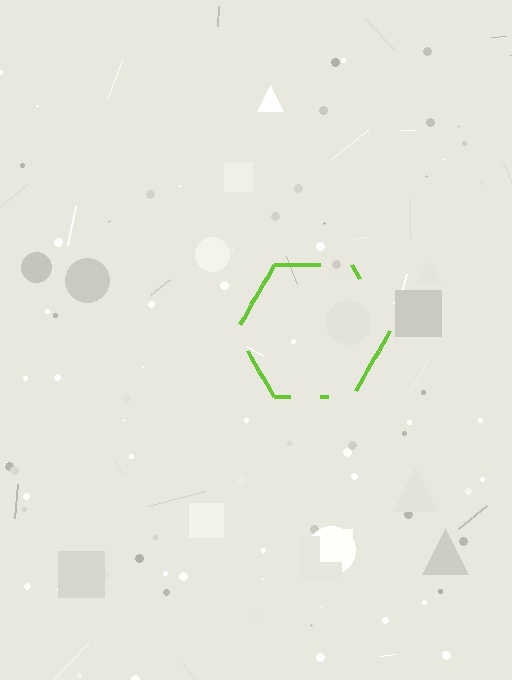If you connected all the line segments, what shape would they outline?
They would outline a hexagon.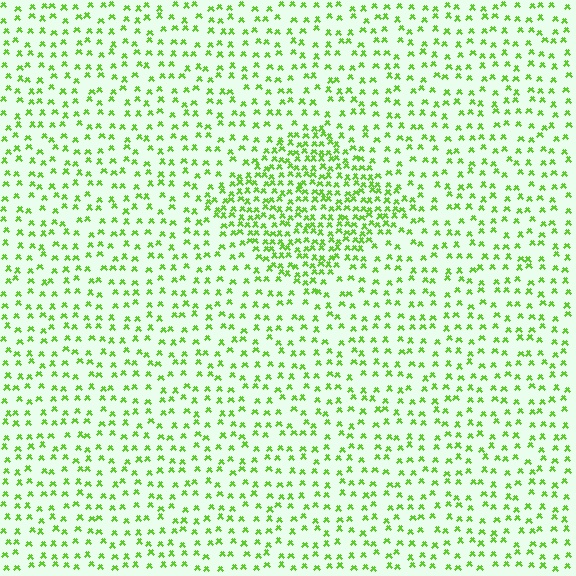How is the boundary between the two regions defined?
The boundary is defined by a change in element density (approximately 2.1x ratio). All elements are the same color, size, and shape.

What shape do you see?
I see a diamond.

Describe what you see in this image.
The image contains small lime elements arranged at two different densities. A diamond-shaped region is visible where the elements are more densely packed than the surrounding area.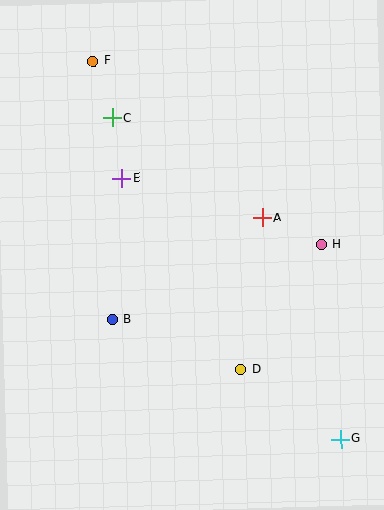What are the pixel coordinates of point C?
Point C is at (112, 118).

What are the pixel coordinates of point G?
Point G is at (340, 439).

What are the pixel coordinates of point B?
Point B is at (112, 319).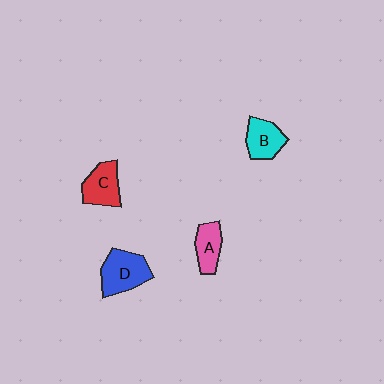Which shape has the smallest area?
Shape A (pink).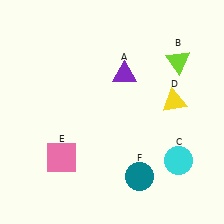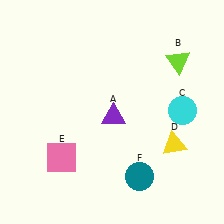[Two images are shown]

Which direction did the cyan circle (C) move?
The cyan circle (C) moved up.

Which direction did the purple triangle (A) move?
The purple triangle (A) moved down.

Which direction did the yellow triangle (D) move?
The yellow triangle (D) moved down.